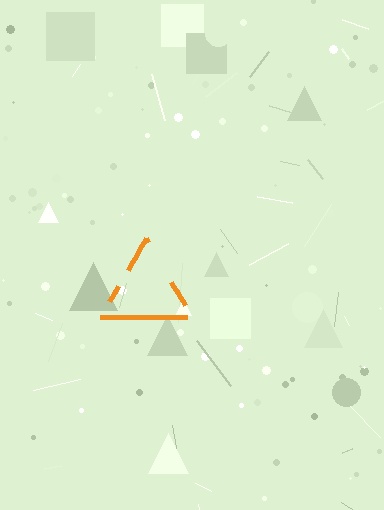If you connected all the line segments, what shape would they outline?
They would outline a triangle.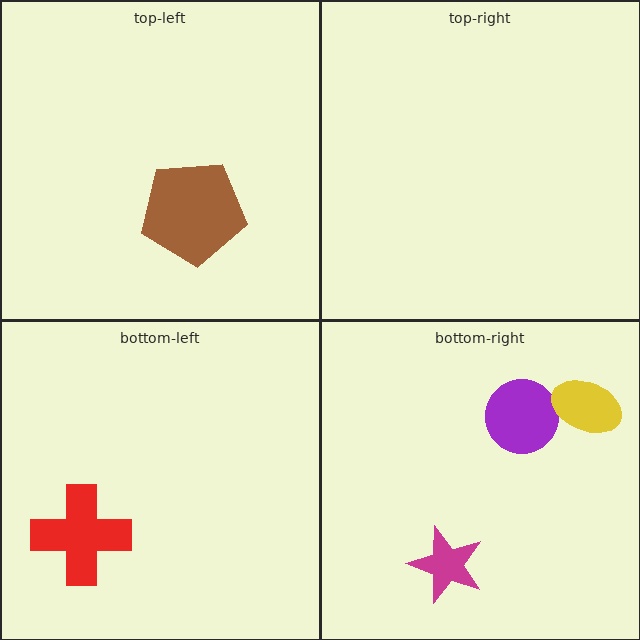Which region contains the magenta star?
The bottom-right region.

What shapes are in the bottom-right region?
The purple circle, the yellow ellipse, the magenta star.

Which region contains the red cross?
The bottom-left region.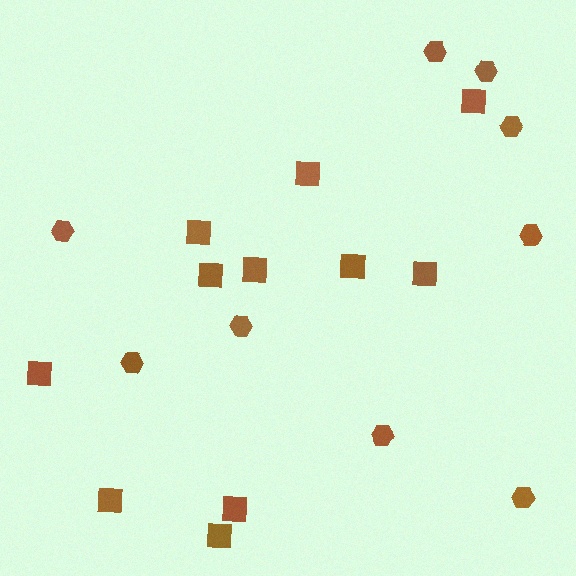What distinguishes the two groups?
There are 2 groups: one group of hexagons (9) and one group of squares (11).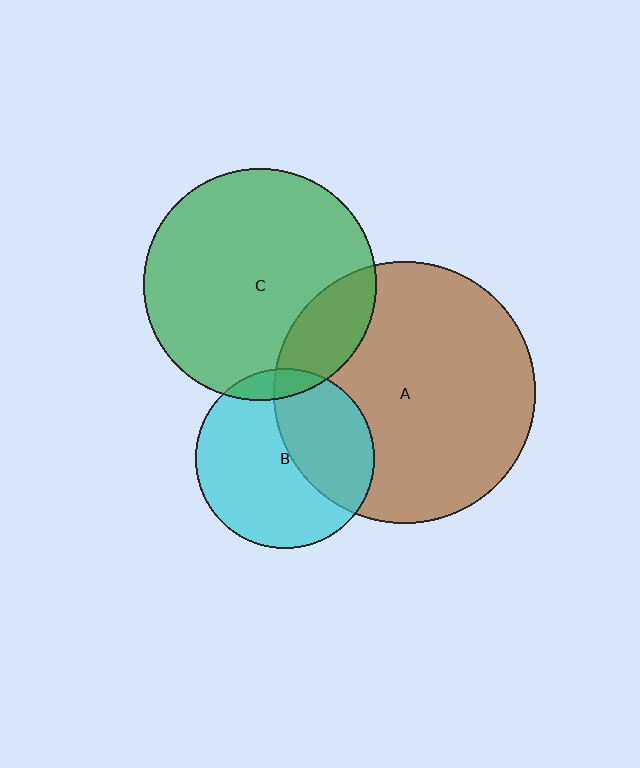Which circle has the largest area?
Circle A (brown).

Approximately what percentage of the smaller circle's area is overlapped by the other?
Approximately 20%.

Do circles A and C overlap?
Yes.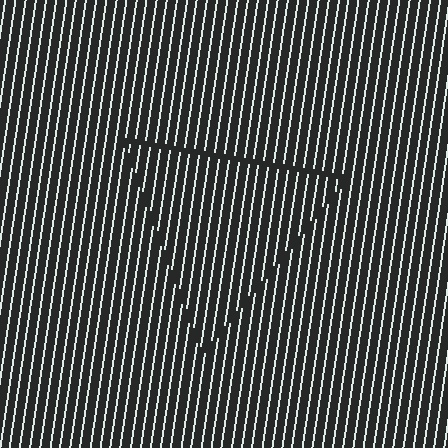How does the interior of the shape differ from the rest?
The interior of the shape contains the same grating, shifted by half a period — the contour is defined by the phase discontinuity where line-ends from the inner and outer gratings abut.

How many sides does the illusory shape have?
3 sides — the line-ends trace a triangle.